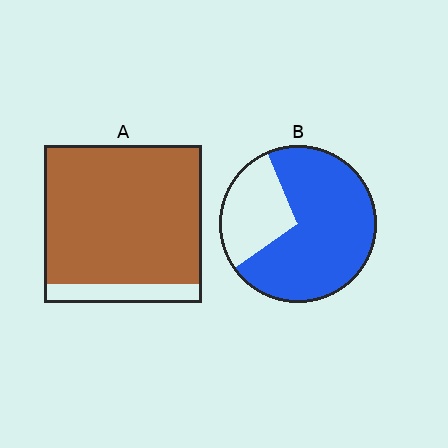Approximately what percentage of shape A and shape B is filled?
A is approximately 90% and B is approximately 70%.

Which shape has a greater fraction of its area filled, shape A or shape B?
Shape A.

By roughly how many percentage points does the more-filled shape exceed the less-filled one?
By roughly 15 percentage points (A over B).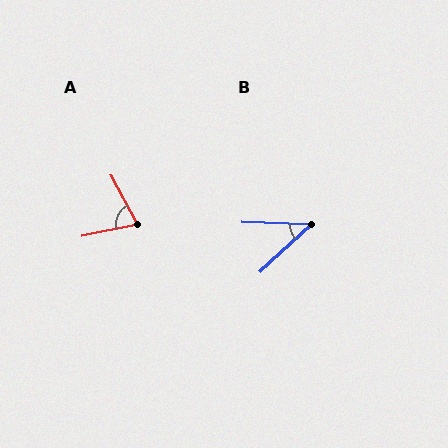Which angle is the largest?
A, at approximately 73 degrees.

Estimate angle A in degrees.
Approximately 73 degrees.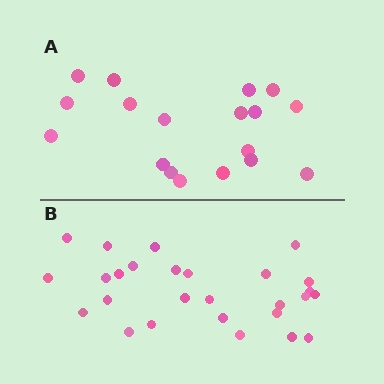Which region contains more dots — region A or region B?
Region B (the bottom region) has more dots.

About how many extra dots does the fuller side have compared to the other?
Region B has roughly 8 or so more dots than region A.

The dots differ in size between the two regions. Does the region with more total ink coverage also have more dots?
No. Region A has more total ink coverage because its dots are larger, but region B actually contains more individual dots. Total area can be misleading — the number of items is what matters here.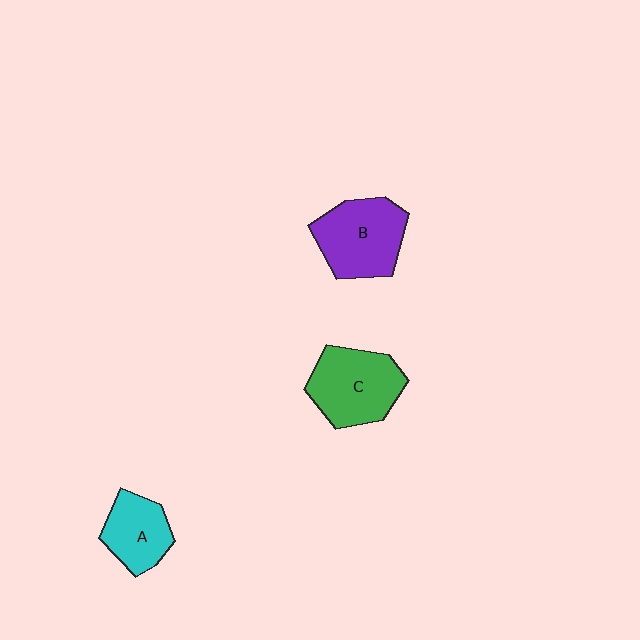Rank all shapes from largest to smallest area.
From largest to smallest: B (purple), C (green), A (cyan).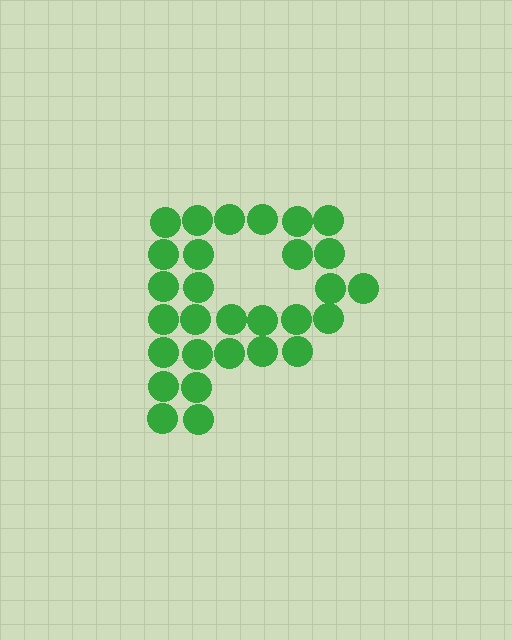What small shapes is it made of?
It is made of small circles.